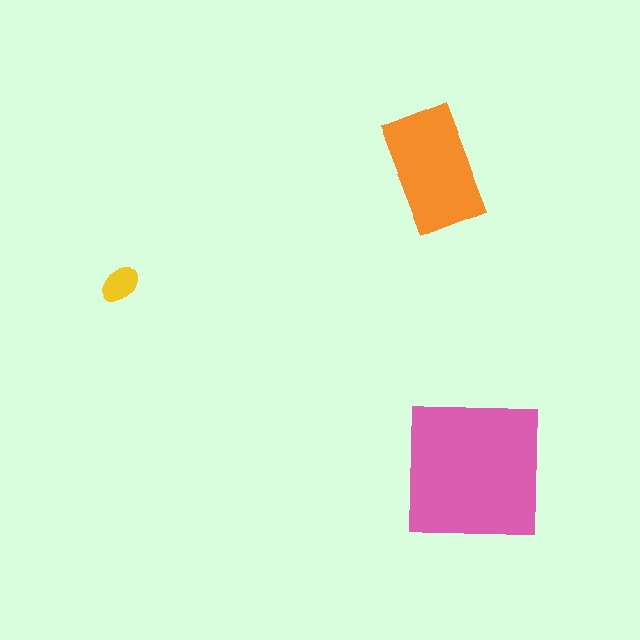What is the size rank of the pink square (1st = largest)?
1st.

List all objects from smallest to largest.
The yellow ellipse, the orange rectangle, the pink square.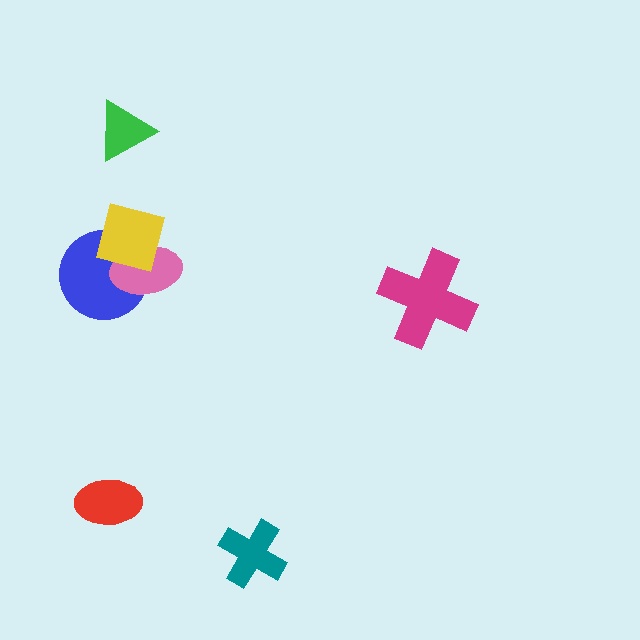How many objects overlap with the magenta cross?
0 objects overlap with the magenta cross.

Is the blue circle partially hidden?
Yes, it is partially covered by another shape.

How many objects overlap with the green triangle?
0 objects overlap with the green triangle.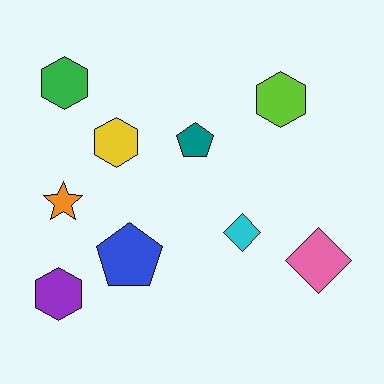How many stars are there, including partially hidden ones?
There is 1 star.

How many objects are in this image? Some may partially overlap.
There are 9 objects.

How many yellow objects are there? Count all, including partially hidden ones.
There is 1 yellow object.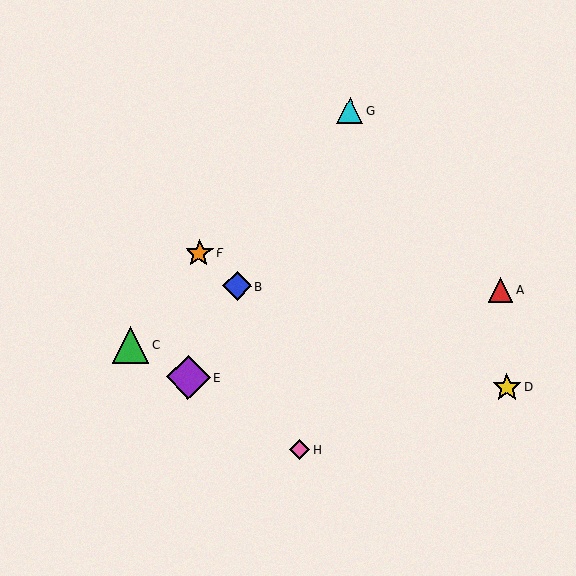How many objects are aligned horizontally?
2 objects (A, B) are aligned horizontally.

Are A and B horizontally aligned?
Yes, both are at y≈290.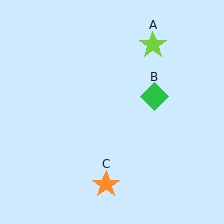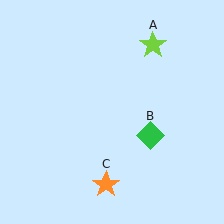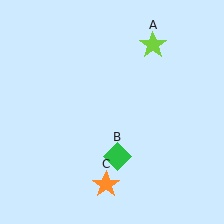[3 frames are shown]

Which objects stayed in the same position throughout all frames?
Lime star (object A) and orange star (object C) remained stationary.